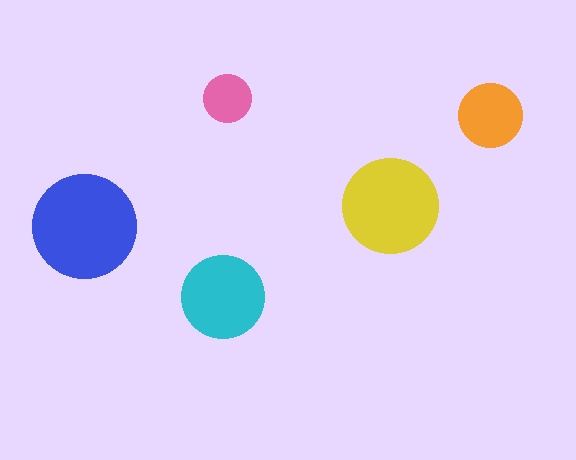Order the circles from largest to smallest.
the blue one, the yellow one, the cyan one, the orange one, the pink one.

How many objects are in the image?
There are 5 objects in the image.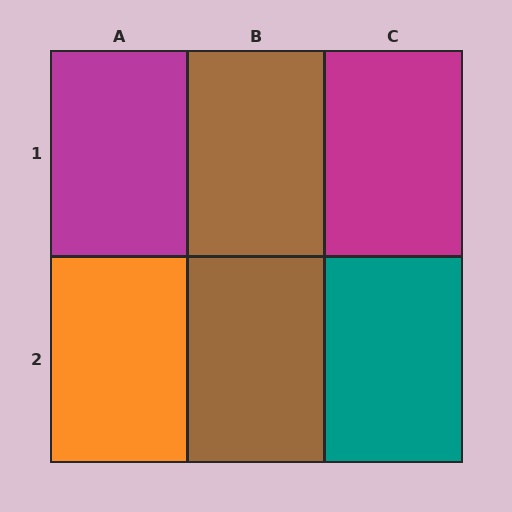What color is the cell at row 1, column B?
Brown.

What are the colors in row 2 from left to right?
Orange, brown, teal.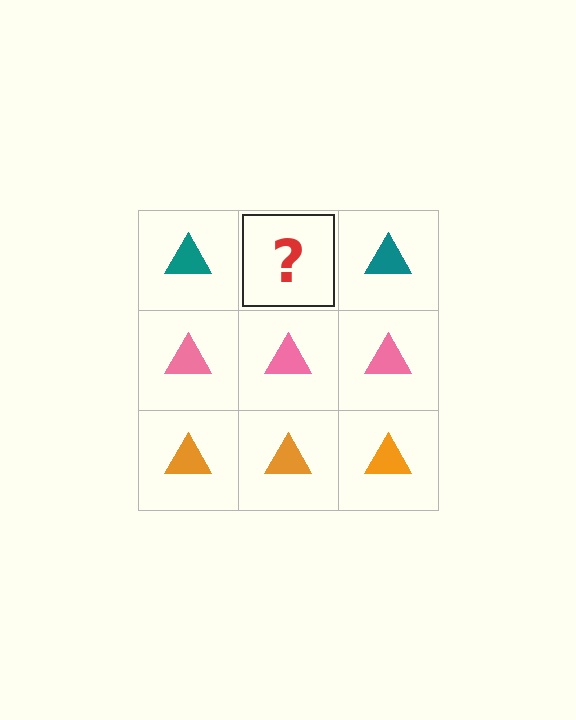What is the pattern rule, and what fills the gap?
The rule is that each row has a consistent color. The gap should be filled with a teal triangle.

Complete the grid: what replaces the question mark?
The question mark should be replaced with a teal triangle.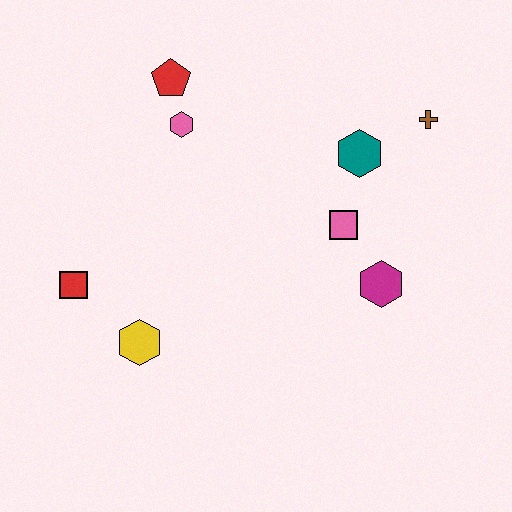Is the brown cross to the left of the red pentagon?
No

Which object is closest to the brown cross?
The teal hexagon is closest to the brown cross.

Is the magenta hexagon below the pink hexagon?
Yes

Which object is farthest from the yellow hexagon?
The brown cross is farthest from the yellow hexagon.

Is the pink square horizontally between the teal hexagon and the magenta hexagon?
No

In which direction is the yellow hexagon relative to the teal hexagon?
The yellow hexagon is to the left of the teal hexagon.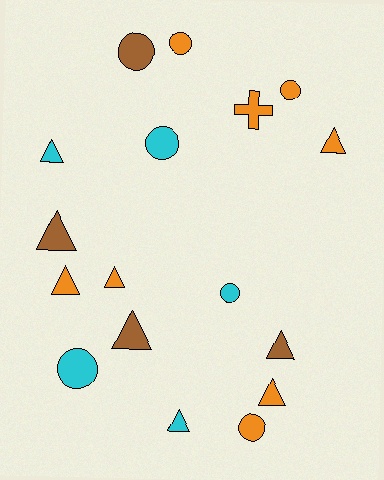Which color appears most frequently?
Orange, with 8 objects.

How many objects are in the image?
There are 17 objects.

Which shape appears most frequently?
Triangle, with 9 objects.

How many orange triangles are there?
There are 4 orange triangles.